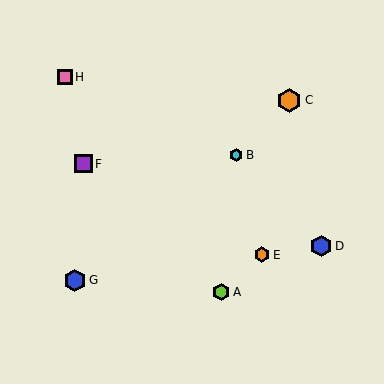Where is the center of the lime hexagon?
The center of the lime hexagon is at (221, 292).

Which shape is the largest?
The orange hexagon (labeled C) is the largest.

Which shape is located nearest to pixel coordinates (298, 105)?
The orange hexagon (labeled C) at (289, 100) is nearest to that location.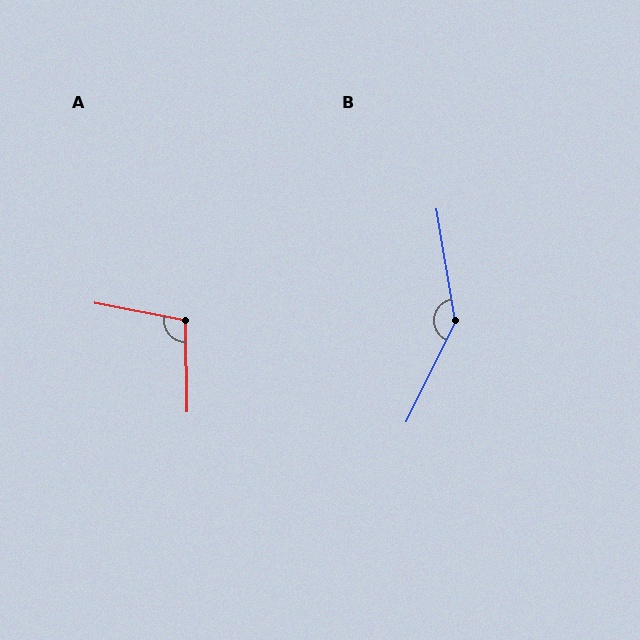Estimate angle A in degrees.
Approximately 102 degrees.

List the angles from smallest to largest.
A (102°), B (145°).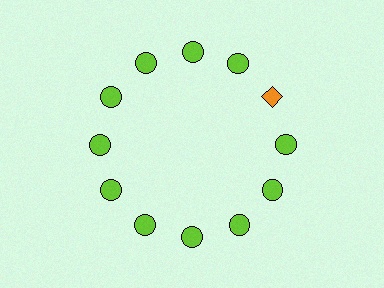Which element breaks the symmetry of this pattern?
The orange diamond at roughly the 2 o'clock position breaks the symmetry. All other shapes are lime circles.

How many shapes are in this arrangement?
There are 12 shapes arranged in a ring pattern.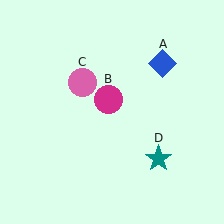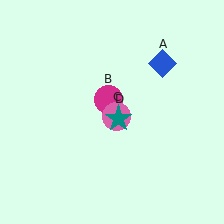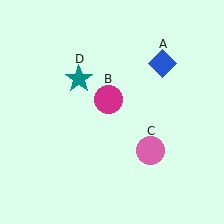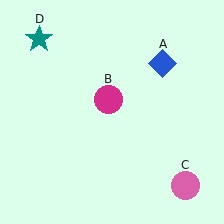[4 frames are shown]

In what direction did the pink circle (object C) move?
The pink circle (object C) moved down and to the right.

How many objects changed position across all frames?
2 objects changed position: pink circle (object C), teal star (object D).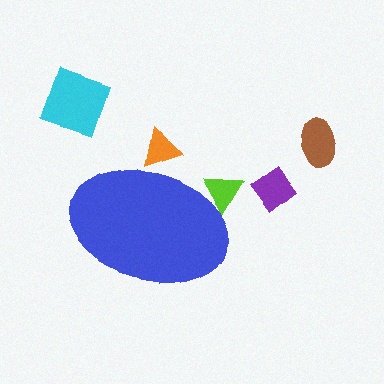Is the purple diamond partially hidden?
No, the purple diamond is fully visible.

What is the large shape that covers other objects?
A blue ellipse.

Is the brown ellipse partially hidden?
No, the brown ellipse is fully visible.